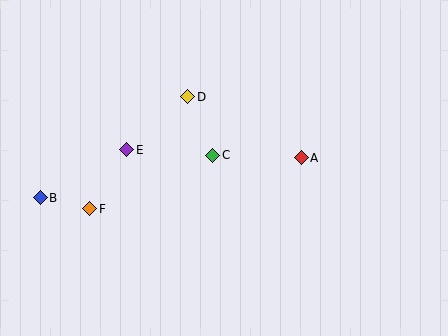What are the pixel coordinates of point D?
Point D is at (188, 97).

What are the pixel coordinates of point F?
Point F is at (90, 209).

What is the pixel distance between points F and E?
The distance between F and E is 69 pixels.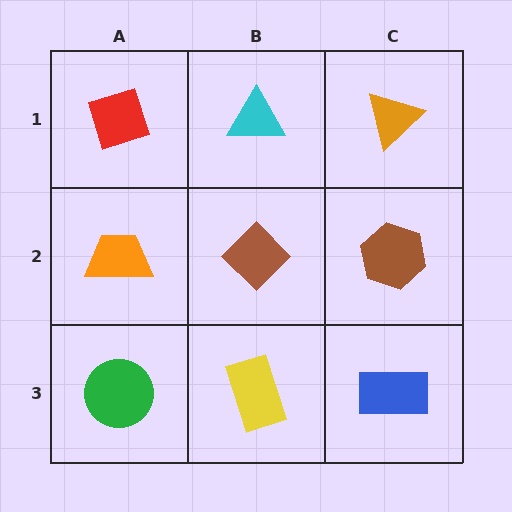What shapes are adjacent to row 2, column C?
An orange triangle (row 1, column C), a blue rectangle (row 3, column C), a brown diamond (row 2, column B).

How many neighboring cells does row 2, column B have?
4.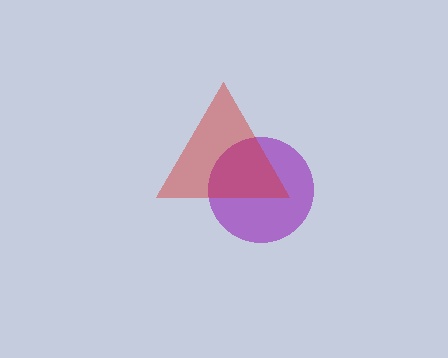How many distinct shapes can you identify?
There are 2 distinct shapes: a purple circle, a red triangle.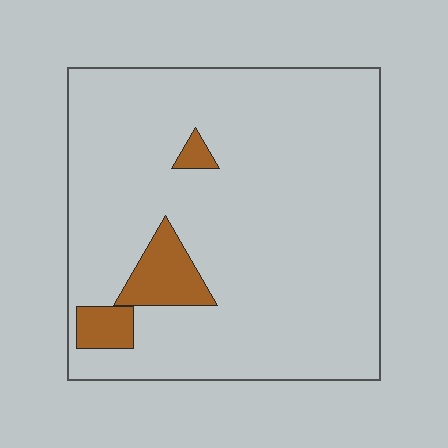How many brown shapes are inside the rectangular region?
3.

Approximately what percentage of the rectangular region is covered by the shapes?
Approximately 10%.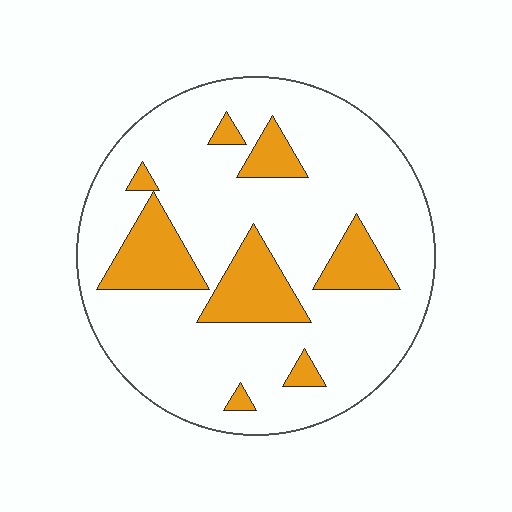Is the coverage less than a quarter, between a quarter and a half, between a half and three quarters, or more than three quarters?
Less than a quarter.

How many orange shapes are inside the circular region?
8.